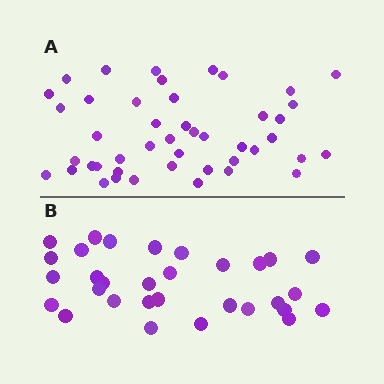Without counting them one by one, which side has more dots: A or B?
Region A (the top region) has more dots.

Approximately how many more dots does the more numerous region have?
Region A has approximately 15 more dots than region B.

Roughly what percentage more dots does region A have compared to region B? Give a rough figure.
About 45% more.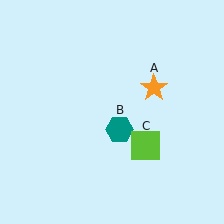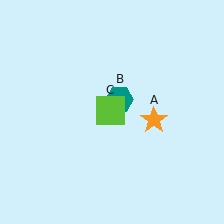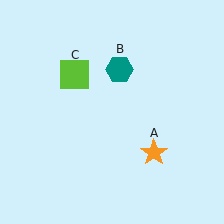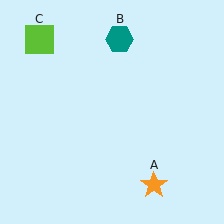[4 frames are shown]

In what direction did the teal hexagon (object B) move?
The teal hexagon (object B) moved up.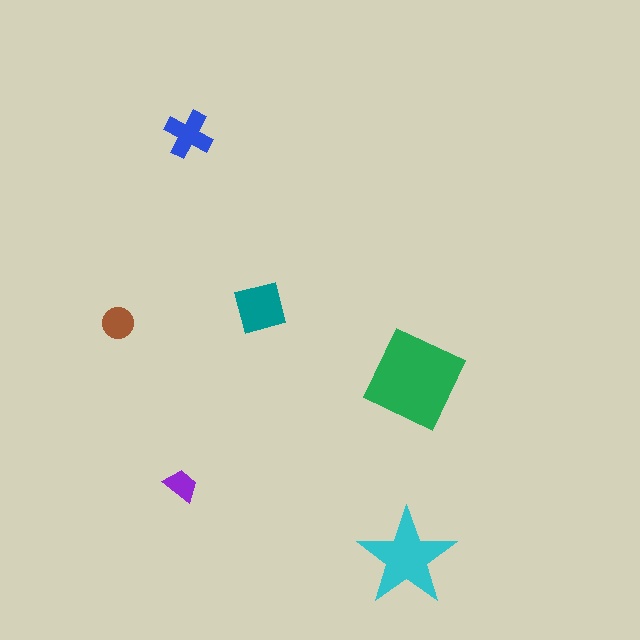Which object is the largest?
The green diamond.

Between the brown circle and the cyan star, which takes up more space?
The cyan star.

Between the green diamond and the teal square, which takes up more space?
The green diamond.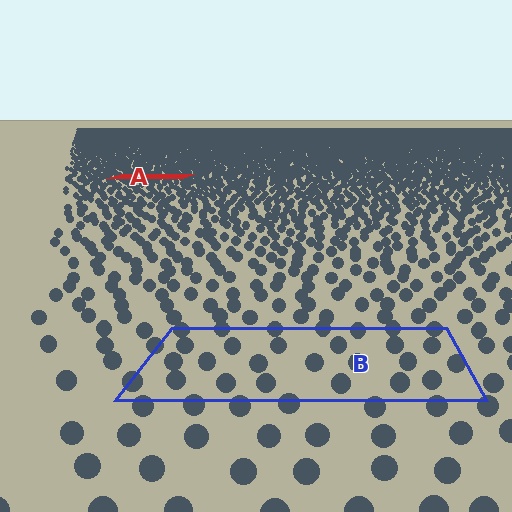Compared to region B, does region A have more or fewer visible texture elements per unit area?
Region A has more texture elements per unit area — they are packed more densely because it is farther away.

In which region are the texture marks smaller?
The texture marks are smaller in region A, because it is farther away.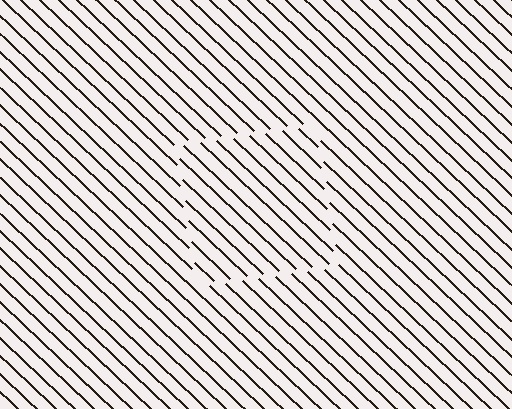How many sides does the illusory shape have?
4 sides — the line-ends trace a square.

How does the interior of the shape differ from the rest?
The interior of the shape contains the same grating, shifted by half a period — the contour is defined by the phase discontinuity where line-ends from the inner and outer gratings abut.